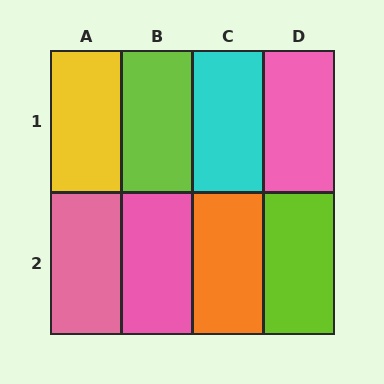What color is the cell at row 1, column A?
Yellow.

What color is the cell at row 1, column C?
Cyan.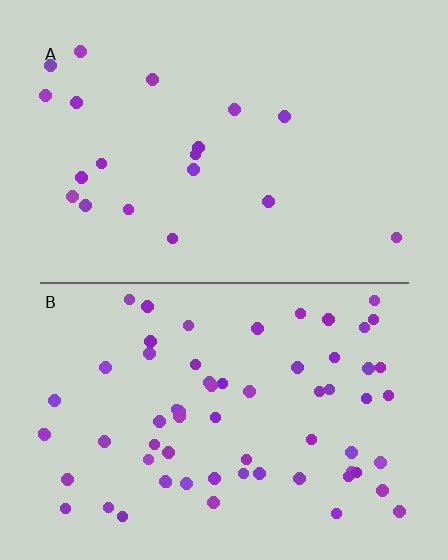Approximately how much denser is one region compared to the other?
Approximately 3.4× — region B over region A.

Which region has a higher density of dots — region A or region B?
B (the bottom).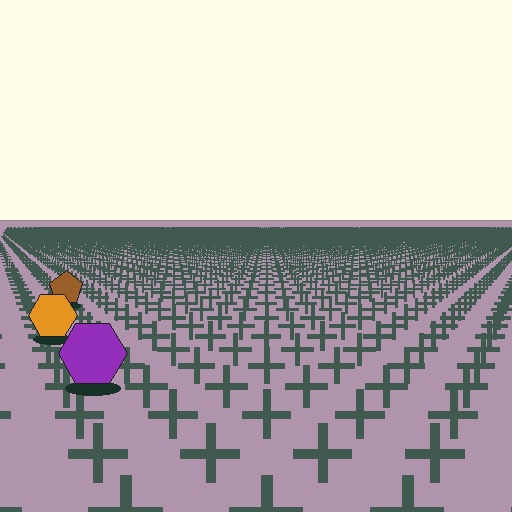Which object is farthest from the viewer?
The brown pentagon is farthest from the viewer. It appears smaller and the ground texture around it is denser.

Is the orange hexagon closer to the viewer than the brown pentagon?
Yes. The orange hexagon is closer — you can tell from the texture gradient: the ground texture is coarser near it.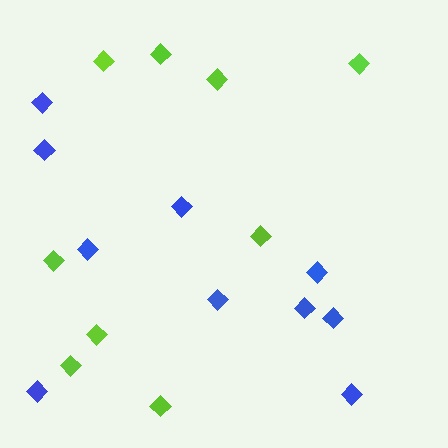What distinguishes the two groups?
There are 2 groups: one group of lime diamonds (9) and one group of blue diamonds (10).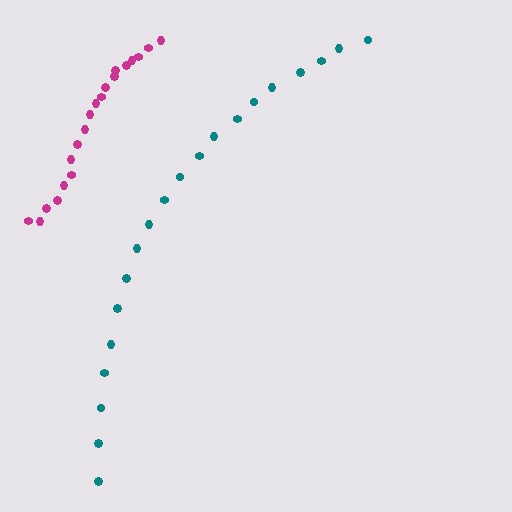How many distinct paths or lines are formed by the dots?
There are 2 distinct paths.